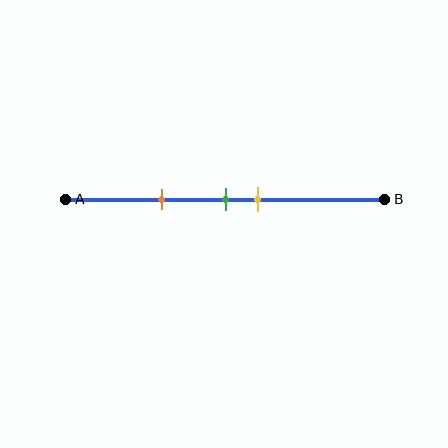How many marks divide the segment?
There are 3 marks dividing the segment.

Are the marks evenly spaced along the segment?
No, the marks are not evenly spaced.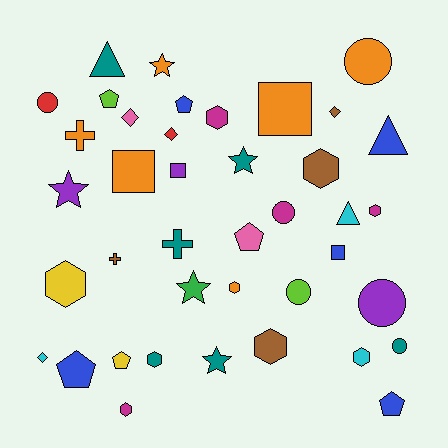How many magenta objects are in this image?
There are 4 magenta objects.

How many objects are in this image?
There are 40 objects.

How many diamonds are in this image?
There are 4 diamonds.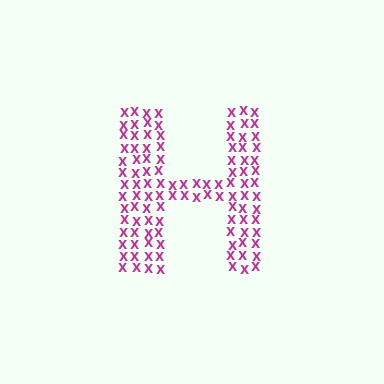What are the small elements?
The small elements are letter X's.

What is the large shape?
The large shape is the letter H.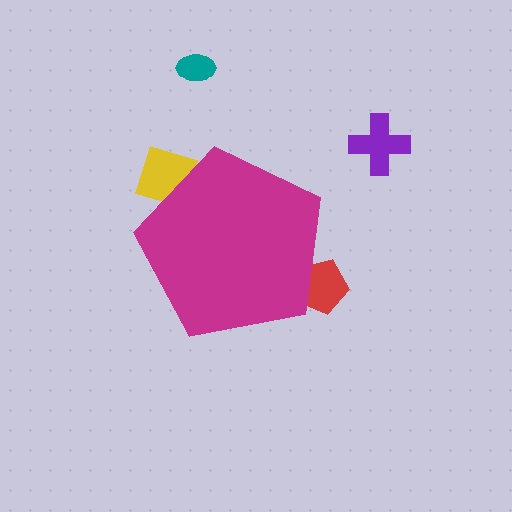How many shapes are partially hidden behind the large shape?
2 shapes are partially hidden.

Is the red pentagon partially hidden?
Yes, the red pentagon is partially hidden behind the magenta pentagon.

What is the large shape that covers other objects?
A magenta pentagon.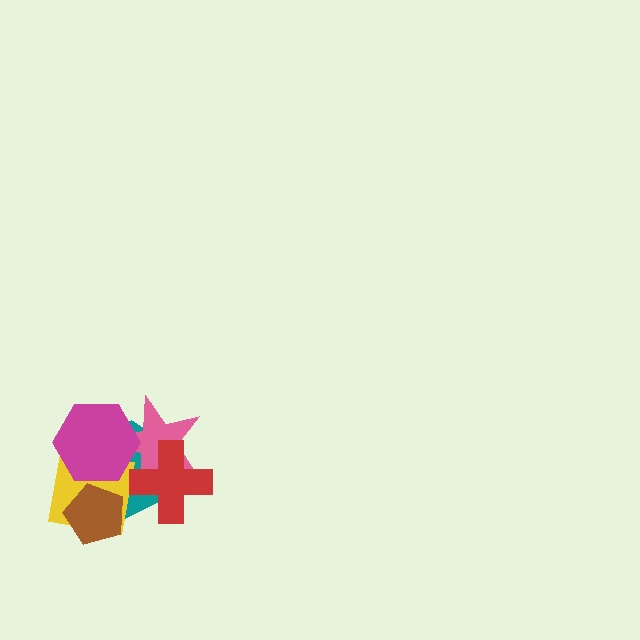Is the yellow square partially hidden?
Yes, it is partially covered by another shape.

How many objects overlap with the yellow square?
3 objects overlap with the yellow square.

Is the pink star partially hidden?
Yes, it is partially covered by another shape.